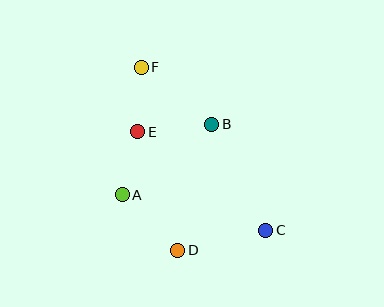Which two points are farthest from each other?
Points C and F are farthest from each other.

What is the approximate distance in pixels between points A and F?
The distance between A and F is approximately 129 pixels.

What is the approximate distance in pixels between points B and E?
The distance between B and E is approximately 74 pixels.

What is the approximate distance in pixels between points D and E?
The distance between D and E is approximately 125 pixels.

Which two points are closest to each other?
Points E and F are closest to each other.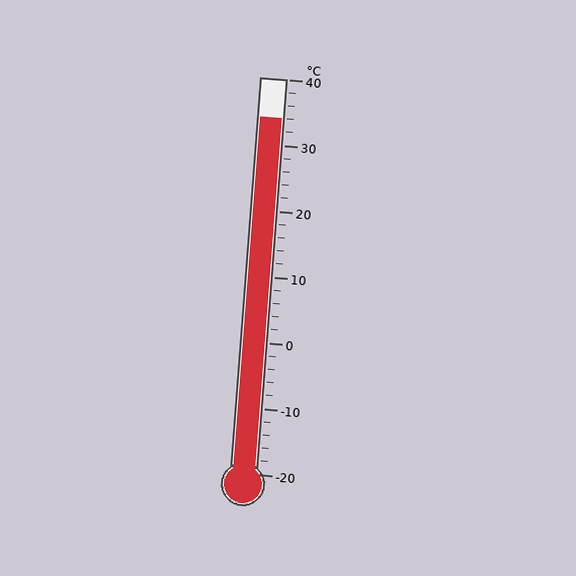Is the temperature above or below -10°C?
The temperature is above -10°C.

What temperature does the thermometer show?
The thermometer shows approximately 34°C.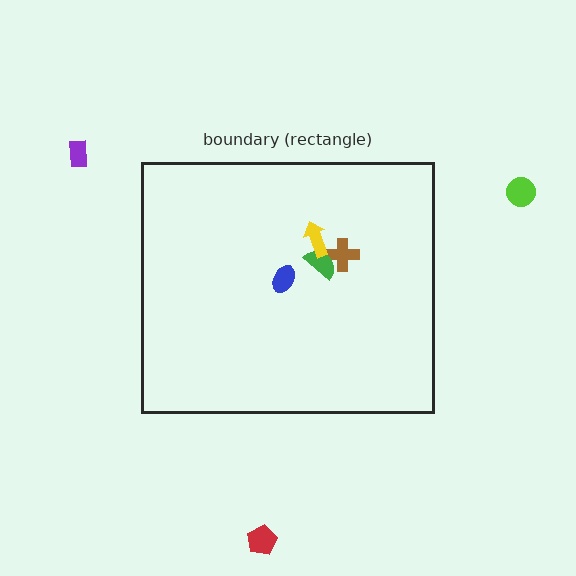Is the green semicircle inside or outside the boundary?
Inside.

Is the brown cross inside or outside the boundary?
Inside.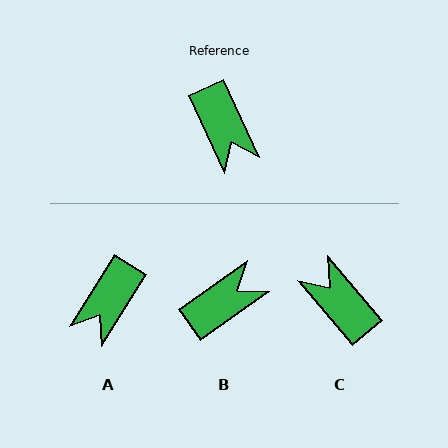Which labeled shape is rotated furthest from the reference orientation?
C, about 164 degrees away.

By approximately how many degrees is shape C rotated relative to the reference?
Approximately 164 degrees clockwise.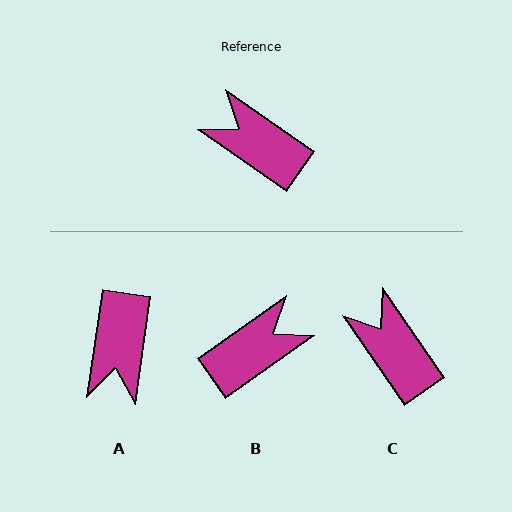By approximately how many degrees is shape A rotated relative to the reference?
Approximately 116 degrees counter-clockwise.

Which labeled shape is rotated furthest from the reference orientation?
A, about 116 degrees away.